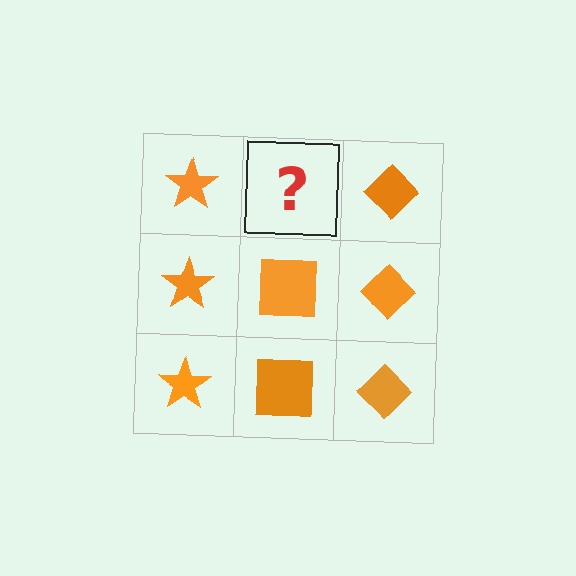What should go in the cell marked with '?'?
The missing cell should contain an orange square.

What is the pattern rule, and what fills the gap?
The rule is that each column has a consistent shape. The gap should be filled with an orange square.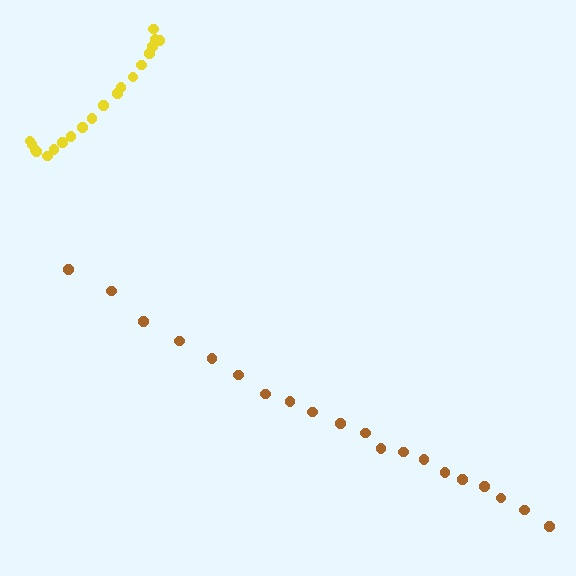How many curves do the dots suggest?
There are 2 distinct paths.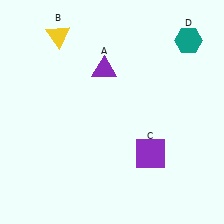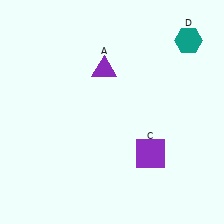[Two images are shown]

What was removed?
The yellow triangle (B) was removed in Image 2.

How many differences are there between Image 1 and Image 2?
There is 1 difference between the two images.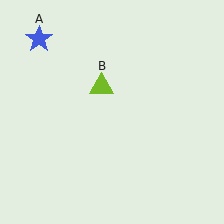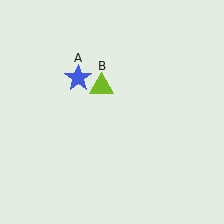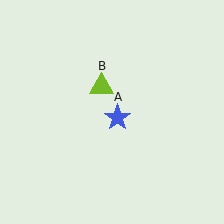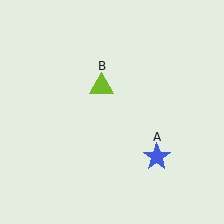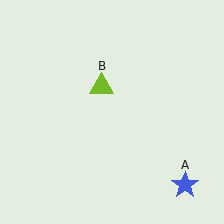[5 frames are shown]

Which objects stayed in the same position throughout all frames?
Lime triangle (object B) remained stationary.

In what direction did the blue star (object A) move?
The blue star (object A) moved down and to the right.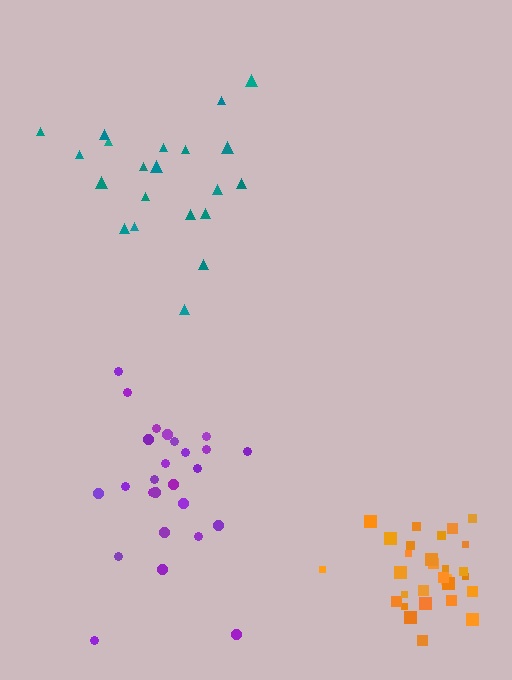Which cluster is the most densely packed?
Orange.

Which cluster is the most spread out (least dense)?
Teal.